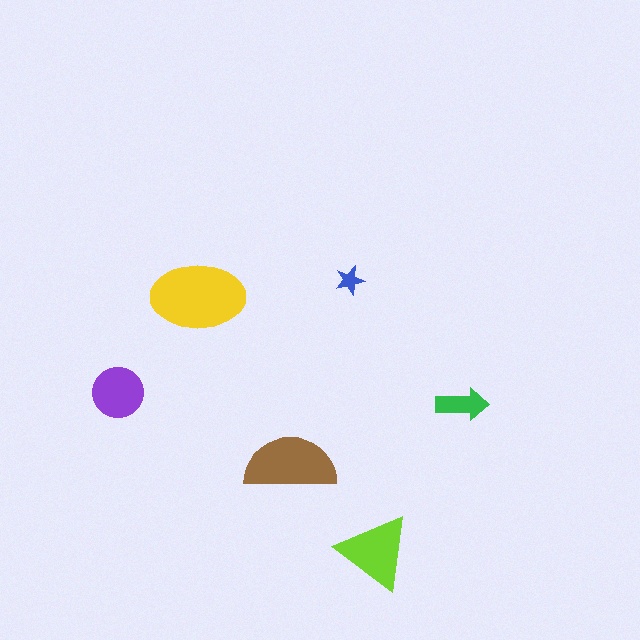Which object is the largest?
The yellow ellipse.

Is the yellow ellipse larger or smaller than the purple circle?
Larger.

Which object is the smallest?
The blue star.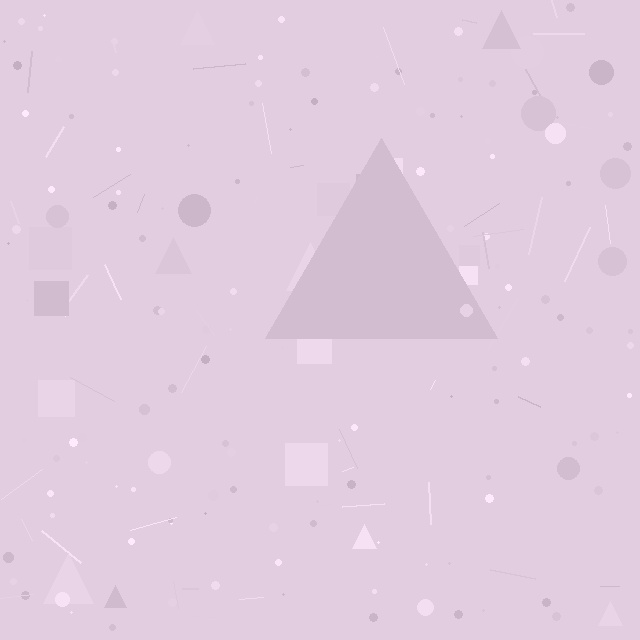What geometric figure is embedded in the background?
A triangle is embedded in the background.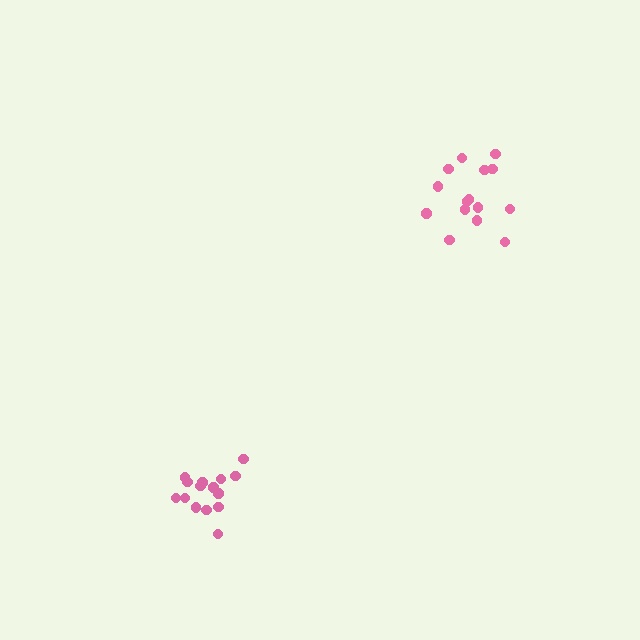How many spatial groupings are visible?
There are 2 spatial groupings.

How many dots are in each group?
Group 1: 15 dots, Group 2: 15 dots (30 total).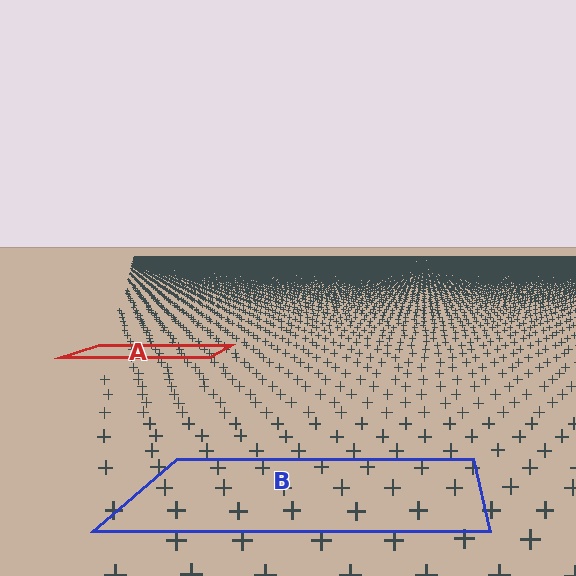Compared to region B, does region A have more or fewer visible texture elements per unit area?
Region A has more texture elements per unit area — they are packed more densely because it is farther away.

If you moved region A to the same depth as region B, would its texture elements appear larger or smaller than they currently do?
They would appear larger. At a closer depth, the same texture elements are projected at a bigger on-screen size.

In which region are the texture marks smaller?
The texture marks are smaller in region A, because it is farther away.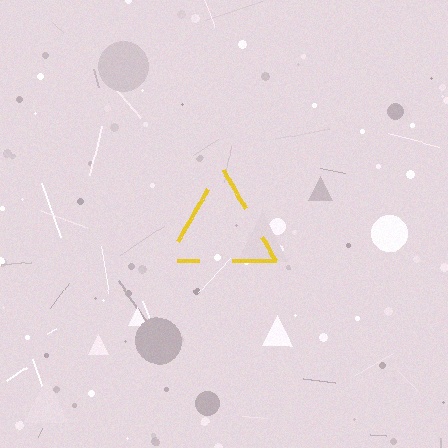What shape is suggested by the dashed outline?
The dashed outline suggests a triangle.